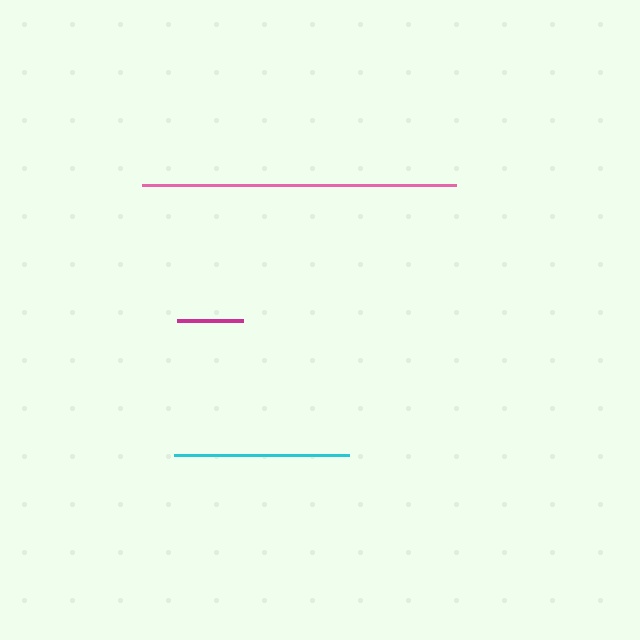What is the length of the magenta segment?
The magenta segment is approximately 66 pixels long.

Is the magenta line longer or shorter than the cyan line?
The cyan line is longer than the magenta line.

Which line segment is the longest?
The pink line is the longest at approximately 314 pixels.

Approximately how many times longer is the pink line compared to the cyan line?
The pink line is approximately 1.8 times the length of the cyan line.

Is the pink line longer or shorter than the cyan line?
The pink line is longer than the cyan line.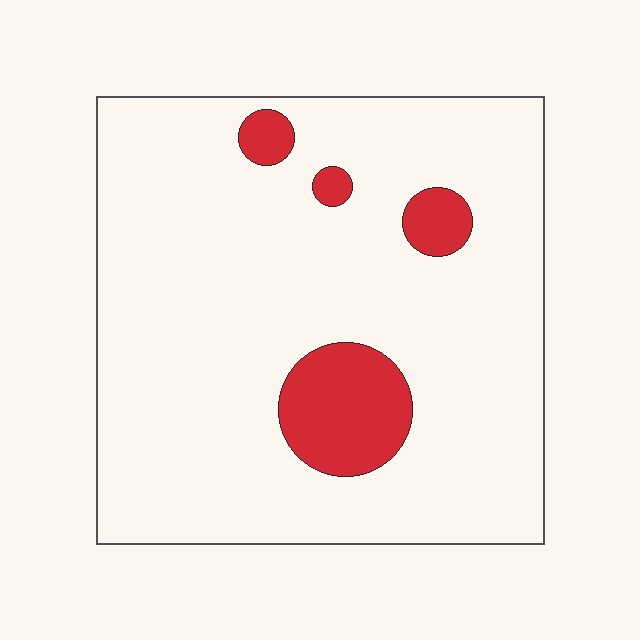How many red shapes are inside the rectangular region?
4.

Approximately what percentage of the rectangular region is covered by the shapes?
Approximately 10%.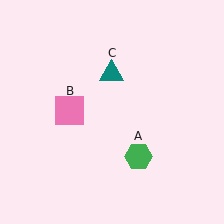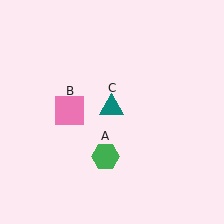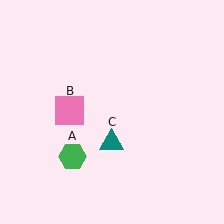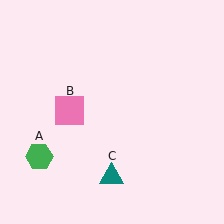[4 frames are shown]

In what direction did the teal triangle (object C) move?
The teal triangle (object C) moved down.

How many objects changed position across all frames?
2 objects changed position: green hexagon (object A), teal triangle (object C).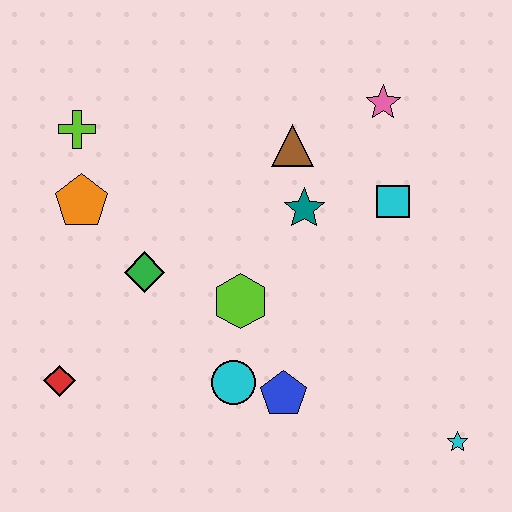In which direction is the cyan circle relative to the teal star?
The cyan circle is below the teal star.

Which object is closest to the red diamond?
The green diamond is closest to the red diamond.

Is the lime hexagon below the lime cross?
Yes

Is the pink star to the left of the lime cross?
No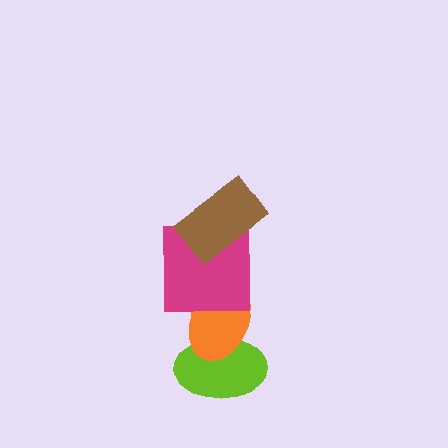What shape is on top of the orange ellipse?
The magenta square is on top of the orange ellipse.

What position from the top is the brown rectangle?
The brown rectangle is 1st from the top.